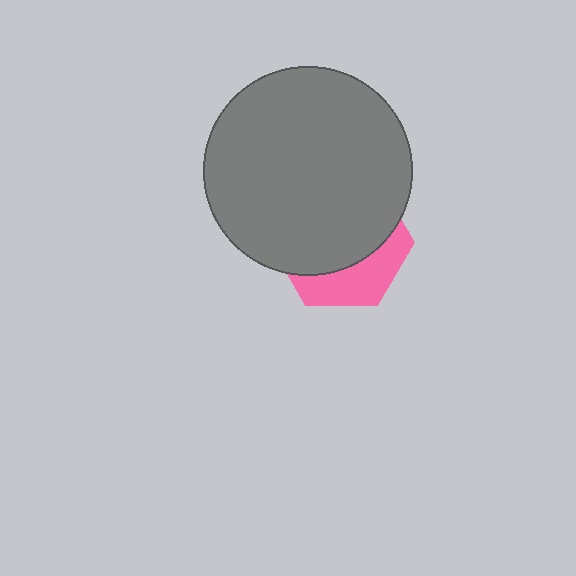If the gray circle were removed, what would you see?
You would see the complete pink hexagon.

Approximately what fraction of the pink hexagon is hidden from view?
Roughly 68% of the pink hexagon is hidden behind the gray circle.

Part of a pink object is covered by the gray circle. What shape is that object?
It is a hexagon.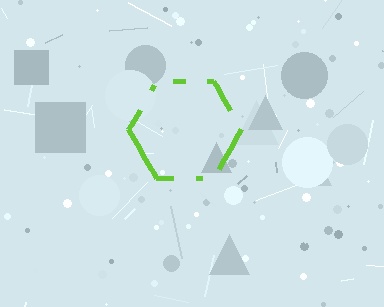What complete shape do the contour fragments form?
The contour fragments form a hexagon.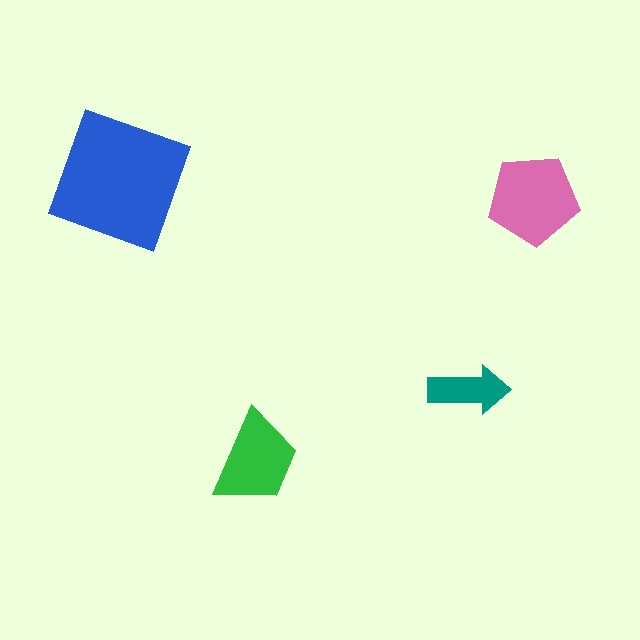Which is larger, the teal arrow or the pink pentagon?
The pink pentagon.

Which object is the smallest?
The teal arrow.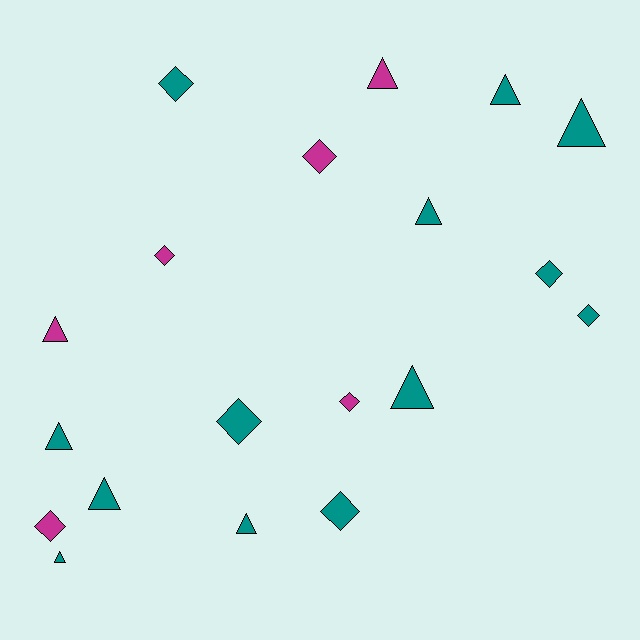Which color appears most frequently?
Teal, with 13 objects.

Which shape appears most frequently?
Triangle, with 10 objects.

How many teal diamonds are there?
There are 5 teal diamonds.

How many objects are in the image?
There are 19 objects.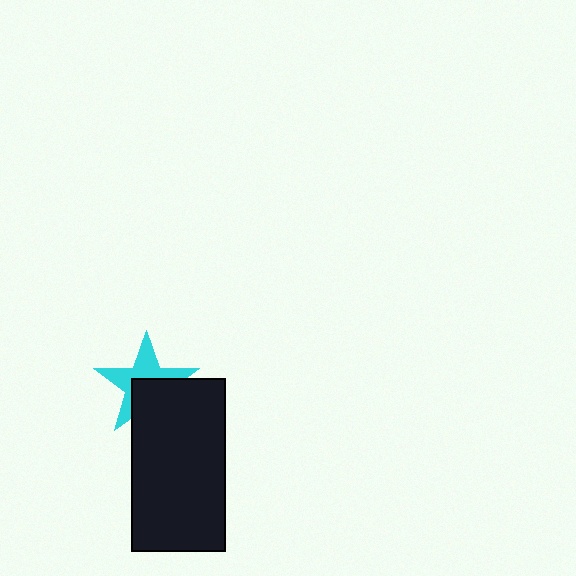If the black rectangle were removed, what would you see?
You would see the complete cyan star.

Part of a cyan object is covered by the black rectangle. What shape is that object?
It is a star.